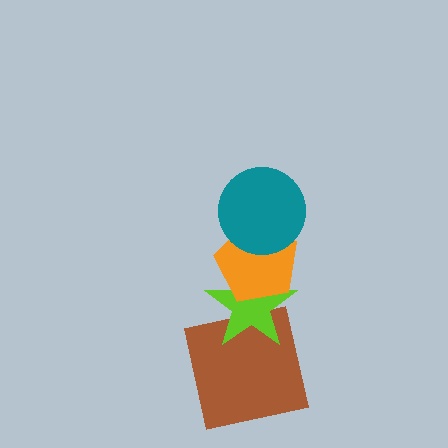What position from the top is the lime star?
The lime star is 3rd from the top.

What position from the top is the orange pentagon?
The orange pentagon is 2nd from the top.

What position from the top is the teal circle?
The teal circle is 1st from the top.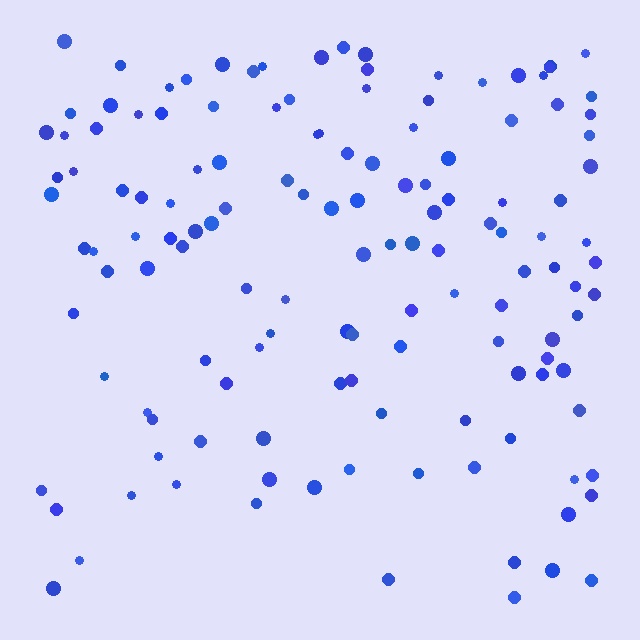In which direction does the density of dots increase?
From bottom to top, with the top side densest.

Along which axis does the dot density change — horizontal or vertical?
Vertical.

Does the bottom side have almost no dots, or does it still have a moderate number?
Still a moderate number, just noticeably fewer than the top.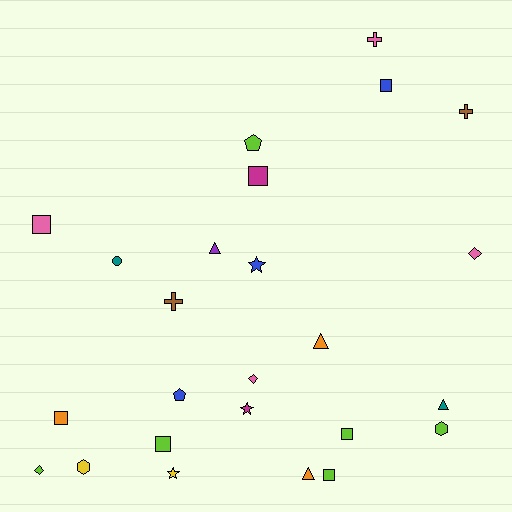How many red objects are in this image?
There are no red objects.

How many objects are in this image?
There are 25 objects.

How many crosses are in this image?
There are 3 crosses.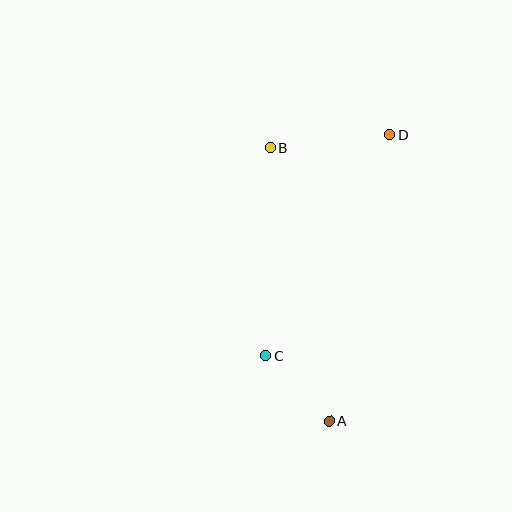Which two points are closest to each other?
Points A and C are closest to each other.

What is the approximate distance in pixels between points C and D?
The distance between C and D is approximately 253 pixels.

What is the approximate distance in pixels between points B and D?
The distance between B and D is approximately 120 pixels.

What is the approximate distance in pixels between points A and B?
The distance between A and B is approximately 280 pixels.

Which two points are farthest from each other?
Points A and D are farthest from each other.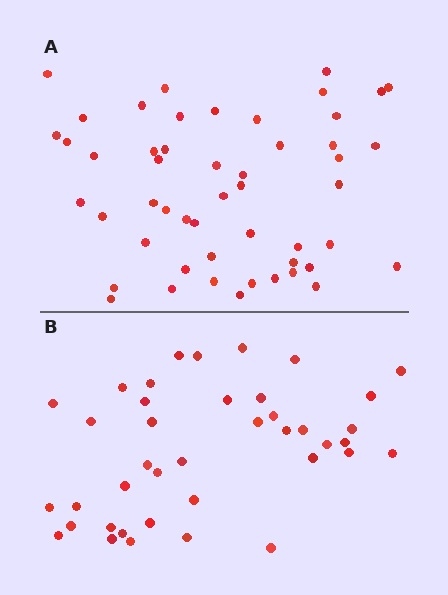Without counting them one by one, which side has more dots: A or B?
Region A (the top region) has more dots.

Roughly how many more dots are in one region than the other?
Region A has roughly 12 or so more dots than region B.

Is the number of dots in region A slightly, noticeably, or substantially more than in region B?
Region A has noticeably more, but not dramatically so. The ratio is roughly 1.3 to 1.